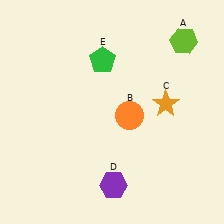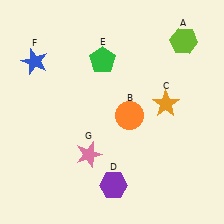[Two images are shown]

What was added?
A blue star (F), a pink star (G) were added in Image 2.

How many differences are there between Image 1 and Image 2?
There are 2 differences between the two images.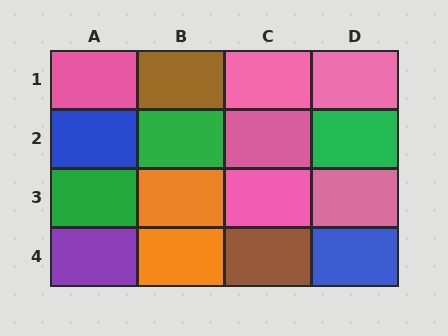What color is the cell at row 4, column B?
Orange.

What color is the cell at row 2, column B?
Green.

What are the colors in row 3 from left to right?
Green, orange, pink, pink.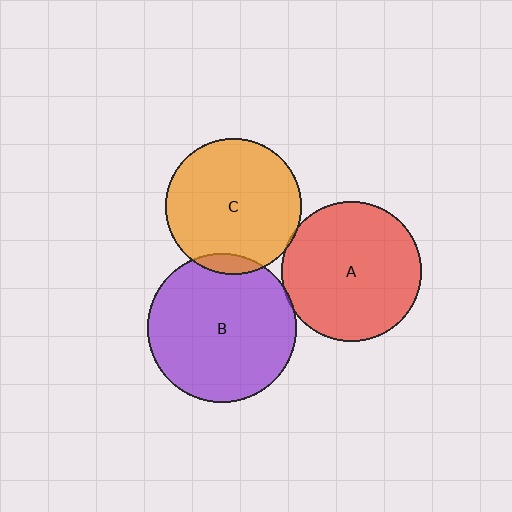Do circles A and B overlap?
Yes.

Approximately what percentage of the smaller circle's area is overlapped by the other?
Approximately 5%.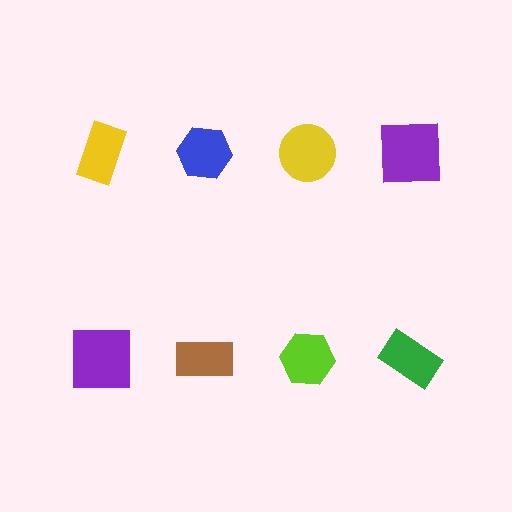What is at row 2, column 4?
A green rectangle.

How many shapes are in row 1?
4 shapes.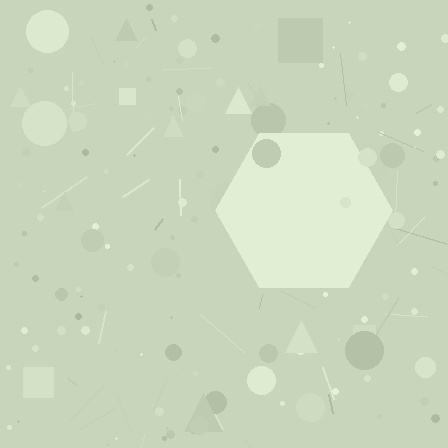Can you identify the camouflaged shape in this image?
The camouflaged shape is a hexagon.